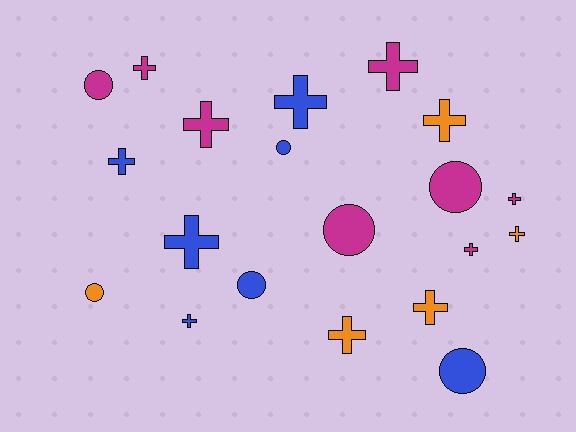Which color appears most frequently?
Magenta, with 8 objects.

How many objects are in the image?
There are 20 objects.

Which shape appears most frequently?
Cross, with 13 objects.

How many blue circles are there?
There are 3 blue circles.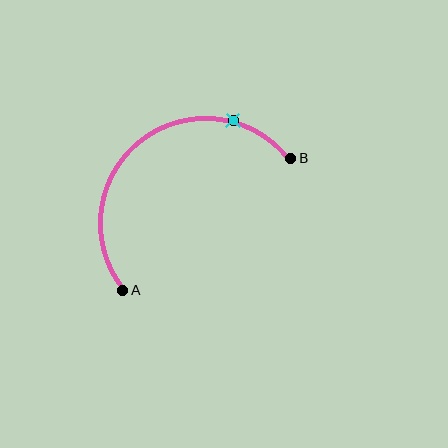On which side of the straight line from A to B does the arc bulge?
The arc bulges above and to the left of the straight line connecting A and B.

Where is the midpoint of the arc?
The arc midpoint is the point on the curve farthest from the straight line joining A and B. It sits above and to the left of that line.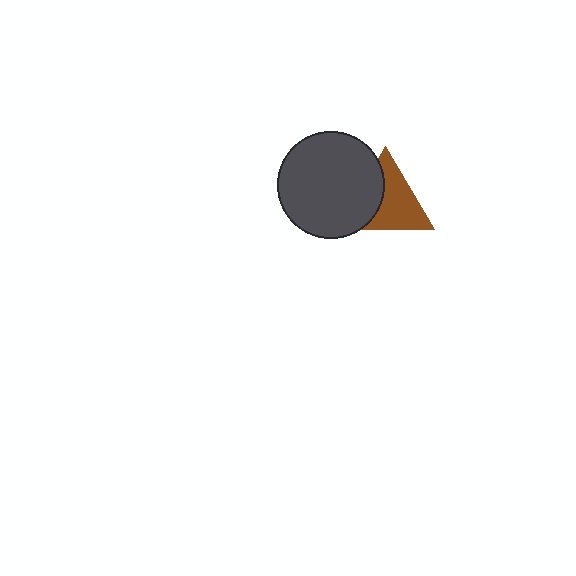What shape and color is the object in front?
The object in front is a dark gray circle.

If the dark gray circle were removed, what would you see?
You would see the complete brown triangle.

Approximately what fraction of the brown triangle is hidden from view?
Roughly 38% of the brown triangle is hidden behind the dark gray circle.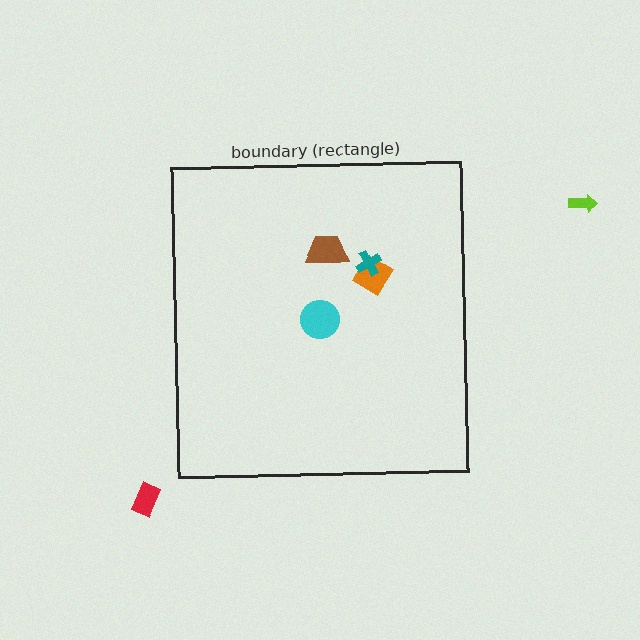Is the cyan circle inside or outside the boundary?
Inside.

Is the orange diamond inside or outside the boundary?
Inside.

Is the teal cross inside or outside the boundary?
Inside.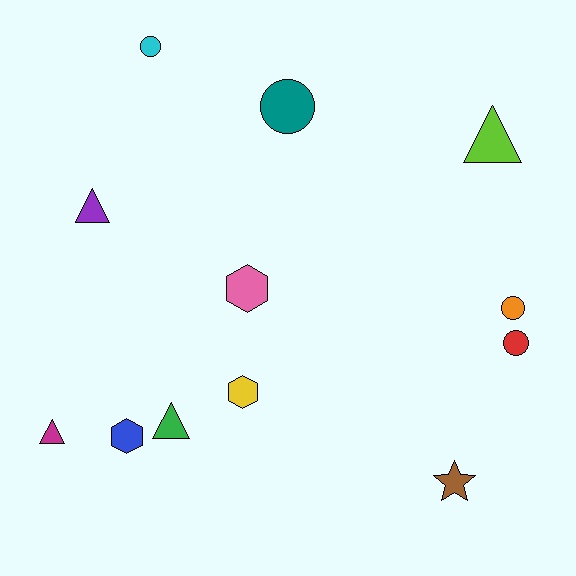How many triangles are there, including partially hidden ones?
There are 4 triangles.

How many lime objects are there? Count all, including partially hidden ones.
There is 1 lime object.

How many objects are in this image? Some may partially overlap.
There are 12 objects.